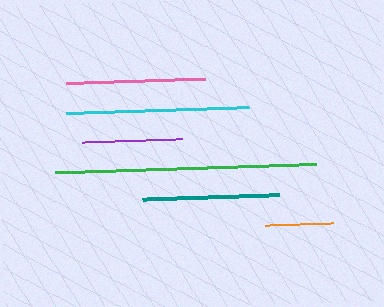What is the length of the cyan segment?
The cyan segment is approximately 183 pixels long.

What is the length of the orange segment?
The orange segment is approximately 68 pixels long.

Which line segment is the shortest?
The orange line is the shortest at approximately 68 pixels.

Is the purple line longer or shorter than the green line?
The green line is longer than the purple line.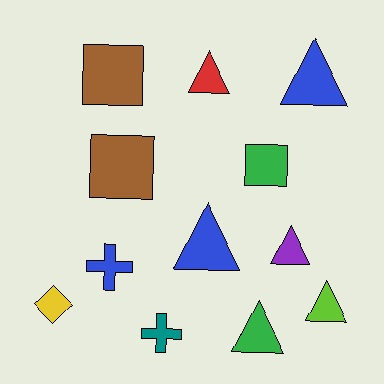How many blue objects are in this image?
There are 3 blue objects.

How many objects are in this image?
There are 12 objects.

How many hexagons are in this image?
There are no hexagons.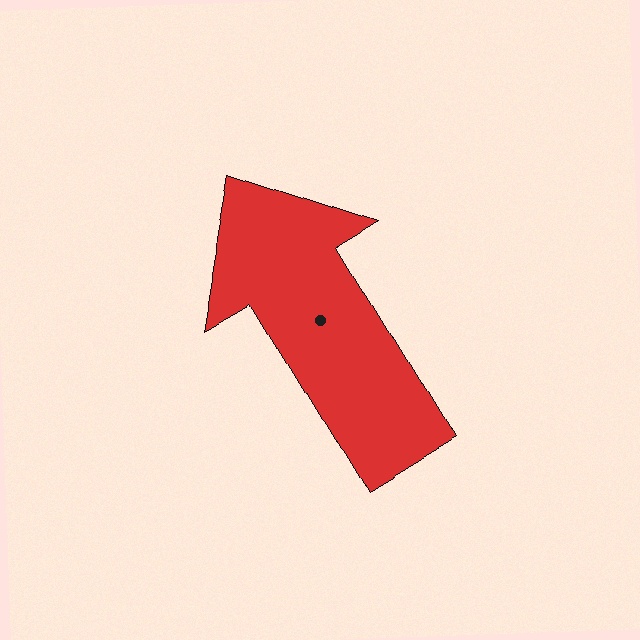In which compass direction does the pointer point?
Northwest.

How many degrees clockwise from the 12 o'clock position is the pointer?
Approximately 329 degrees.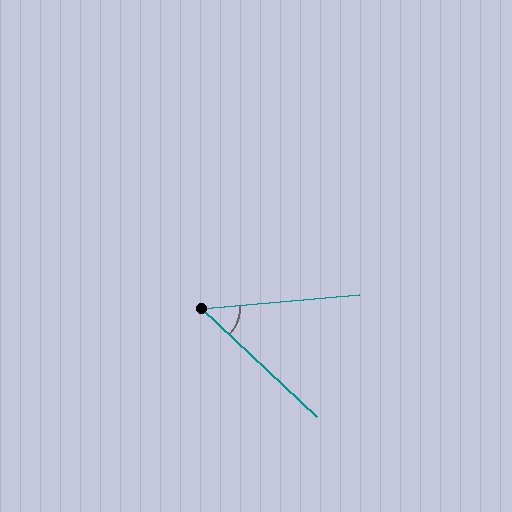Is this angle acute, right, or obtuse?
It is acute.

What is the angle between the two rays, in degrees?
Approximately 48 degrees.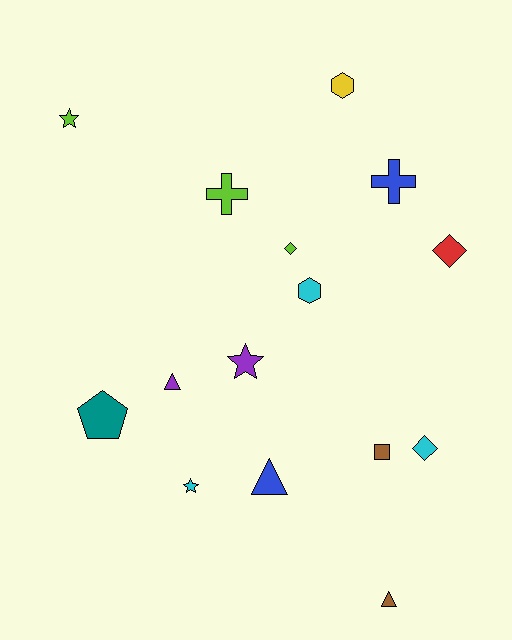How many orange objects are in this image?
There are no orange objects.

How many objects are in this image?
There are 15 objects.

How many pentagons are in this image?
There is 1 pentagon.